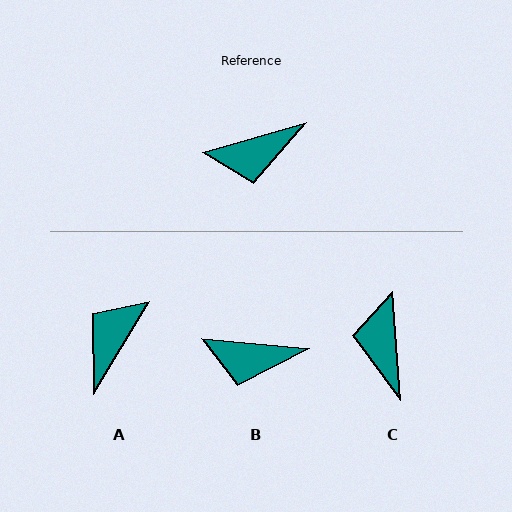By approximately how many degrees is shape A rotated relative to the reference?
Approximately 138 degrees clockwise.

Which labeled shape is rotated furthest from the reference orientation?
A, about 138 degrees away.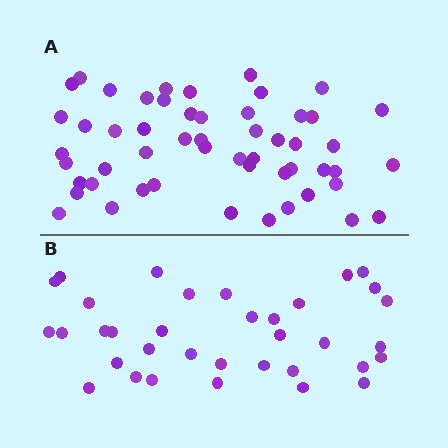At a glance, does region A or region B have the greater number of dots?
Region A (the top region) has more dots.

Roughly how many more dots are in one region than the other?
Region A has approximately 20 more dots than region B.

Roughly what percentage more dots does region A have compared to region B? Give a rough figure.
About 50% more.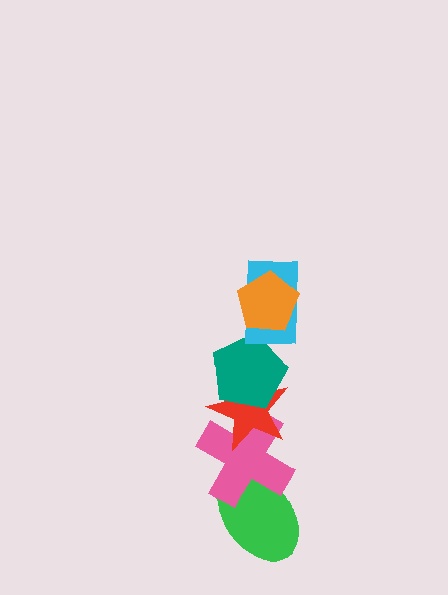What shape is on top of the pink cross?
The red star is on top of the pink cross.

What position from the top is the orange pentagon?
The orange pentagon is 1st from the top.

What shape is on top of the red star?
The teal pentagon is on top of the red star.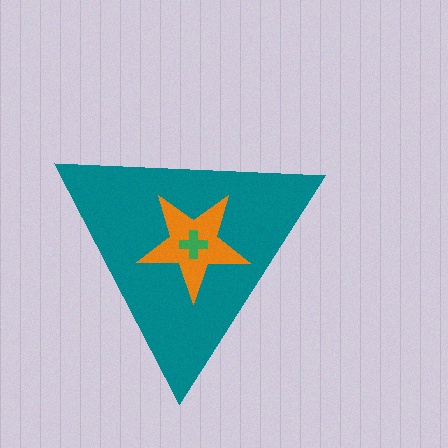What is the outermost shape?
The teal triangle.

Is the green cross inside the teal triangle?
Yes.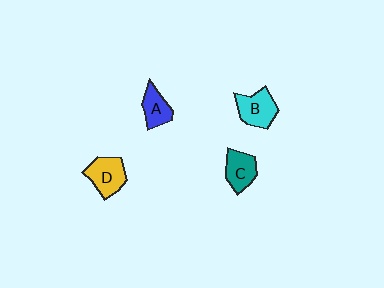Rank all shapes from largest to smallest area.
From largest to smallest: D (yellow), B (cyan), C (teal), A (blue).